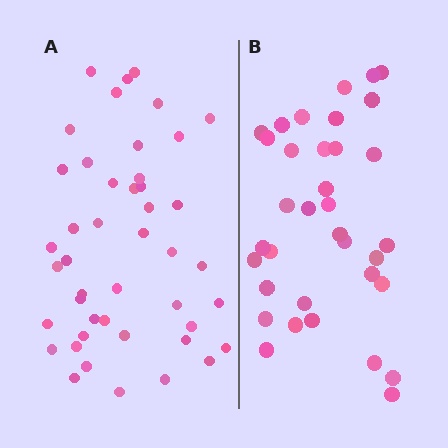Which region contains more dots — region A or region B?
Region A (the left region) has more dots.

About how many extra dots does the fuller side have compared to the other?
Region A has roughly 10 or so more dots than region B.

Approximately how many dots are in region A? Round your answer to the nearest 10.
About 40 dots. (The exact count is 45, which rounds to 40.)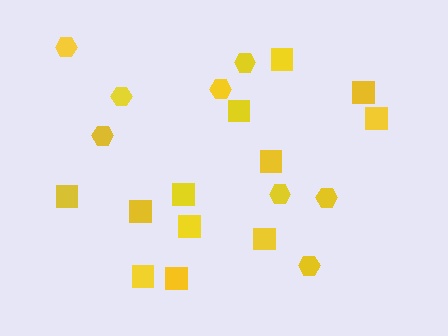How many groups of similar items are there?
There are 2 groups: one group of squares (12) and one group of hexagons (8).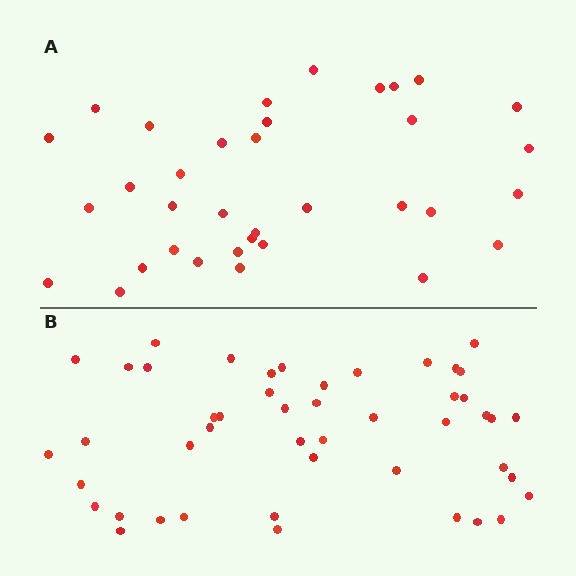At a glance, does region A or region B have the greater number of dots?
Region B (the bottom region) has more dots.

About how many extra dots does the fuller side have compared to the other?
Region B has roughly 12 or so more dots than region A.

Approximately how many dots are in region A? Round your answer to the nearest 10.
About 40 dots. (The exact count is 35, which rounds to 40.)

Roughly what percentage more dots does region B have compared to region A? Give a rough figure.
About 35% more.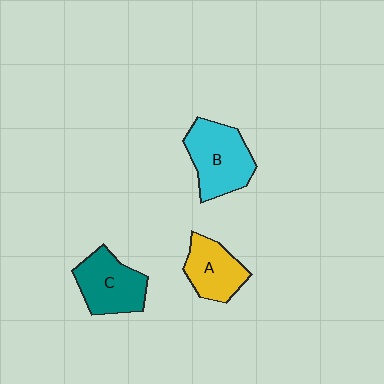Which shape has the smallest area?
Shape A (yellow).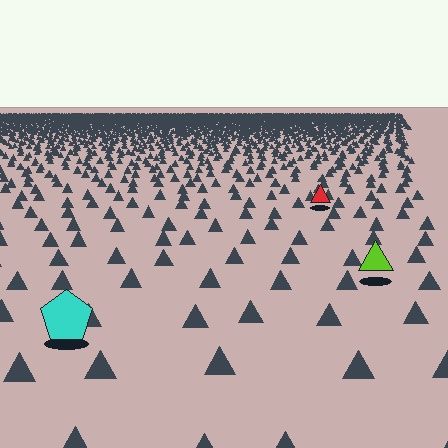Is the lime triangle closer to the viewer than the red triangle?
Yes. The lime triangle is closer — you can tell from the texture gradient: the ground texture is coarser near it.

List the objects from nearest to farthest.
From nearest to farthest: the cyan pentagon, the lime triangle, the red triangle.